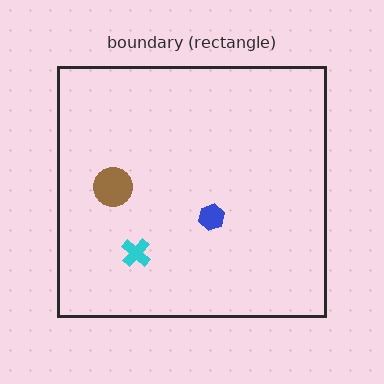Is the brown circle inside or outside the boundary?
Inside.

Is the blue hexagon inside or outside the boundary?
Inside.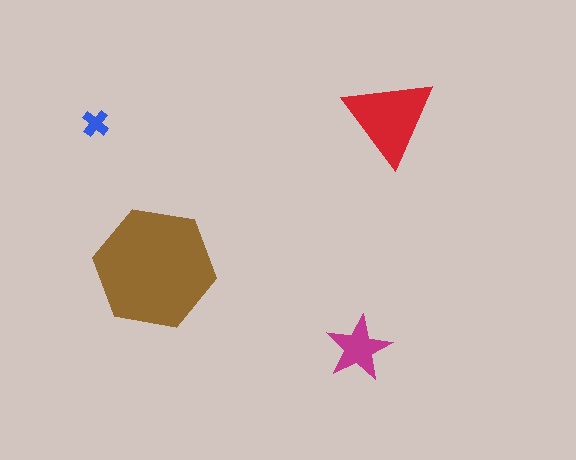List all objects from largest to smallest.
The brown hexagon, the red triangle, the magenta star, the blue cross.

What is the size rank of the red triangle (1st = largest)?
2nd.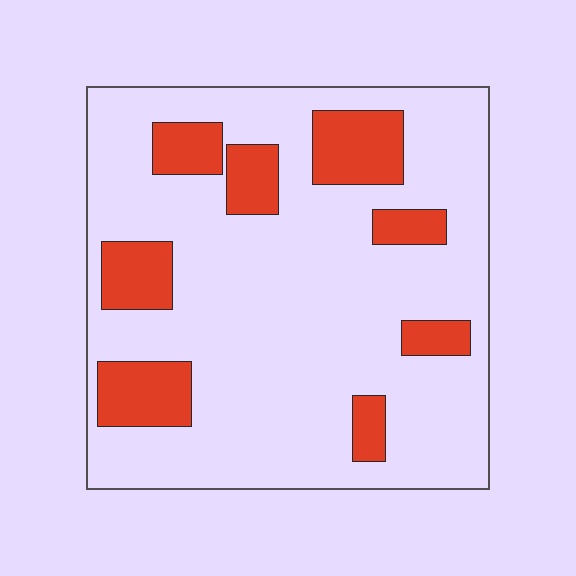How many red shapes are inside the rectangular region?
8.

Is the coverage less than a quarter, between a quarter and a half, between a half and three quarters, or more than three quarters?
Less than a quarter.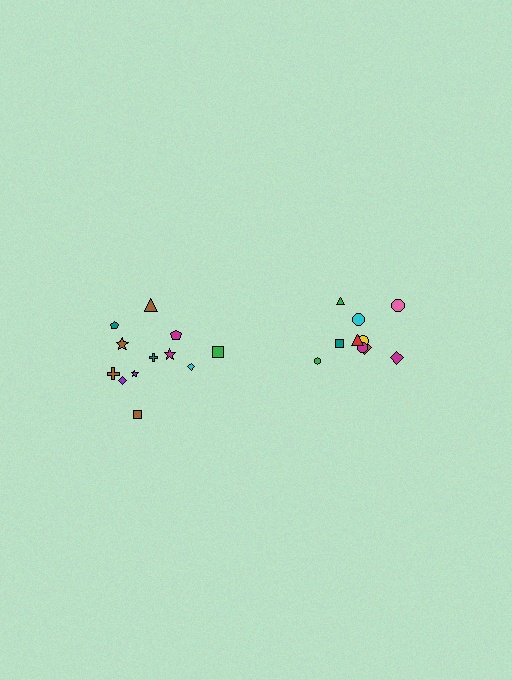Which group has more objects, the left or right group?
The left group.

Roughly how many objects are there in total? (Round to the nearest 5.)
Roughly 20 objects in total.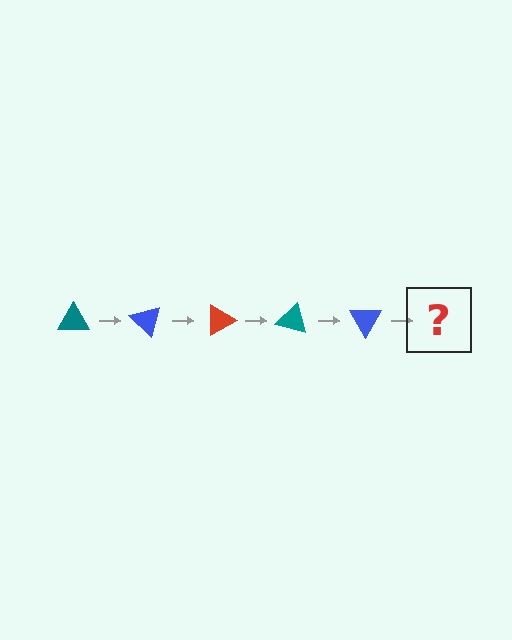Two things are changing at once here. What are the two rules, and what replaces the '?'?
The two rules are that it rotates 45 degrees each step and the color cycles through teal, blue, and red. The '?' should be a red triangle, rotated 225 degrees from the start.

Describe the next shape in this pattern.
It should be a red triangle, rotated 225 degrees from the start.